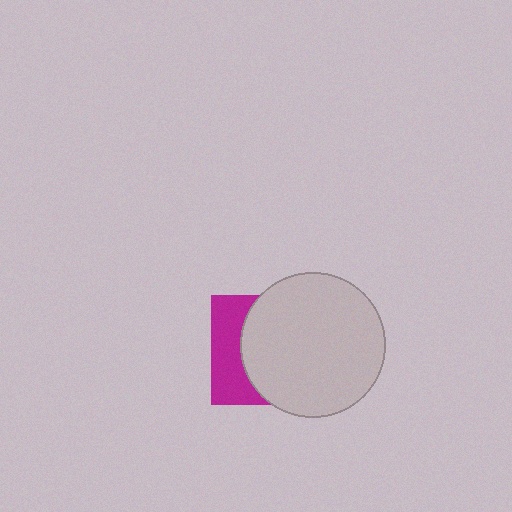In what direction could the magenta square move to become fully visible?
The magenta square could move left. That would shift it out from behind the light gray circle entirely.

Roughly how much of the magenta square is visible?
A small part of it is visible (roughly 34%).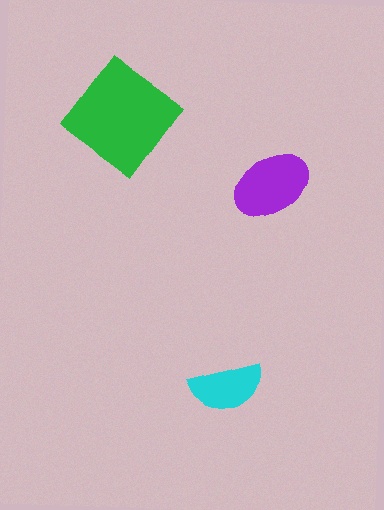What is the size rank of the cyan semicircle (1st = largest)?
3rd.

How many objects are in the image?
There are 3 objects in the image.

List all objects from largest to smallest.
The green diamond, the purple ellipse, the cyan semicircle.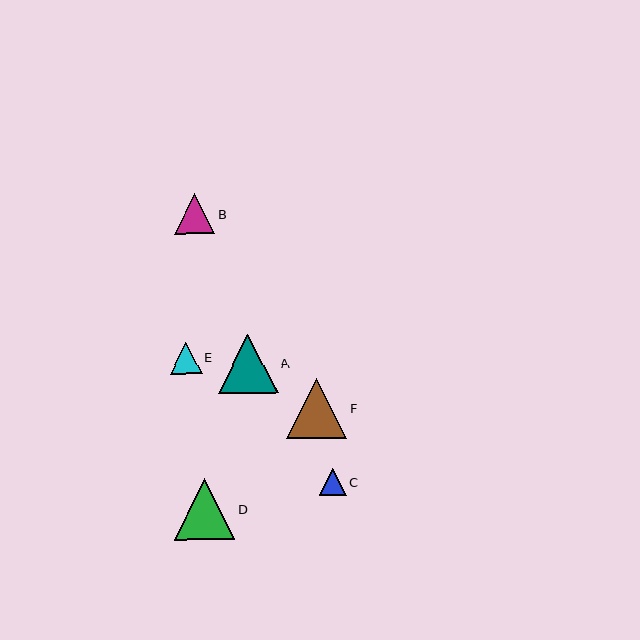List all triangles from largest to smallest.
From largest to smallest: D, F, A, B, E, C.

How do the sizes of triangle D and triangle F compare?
Triangle D and triangle F are approximately the same size.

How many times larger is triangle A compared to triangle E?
Triangle A is approximately 1.9 times the size of triangle E.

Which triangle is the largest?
Triangle D is the largest with a size of approximately 60 pixels.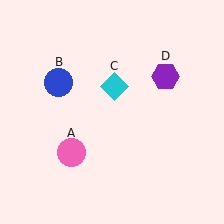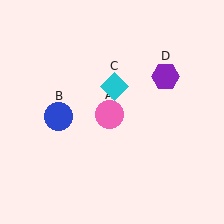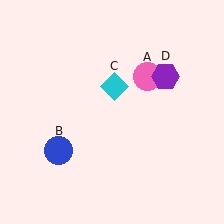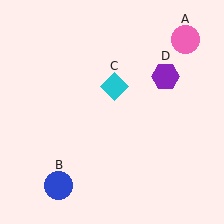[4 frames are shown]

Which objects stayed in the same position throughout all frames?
Cyan diamond (object C) and purple hexagon (object D) remained stationary.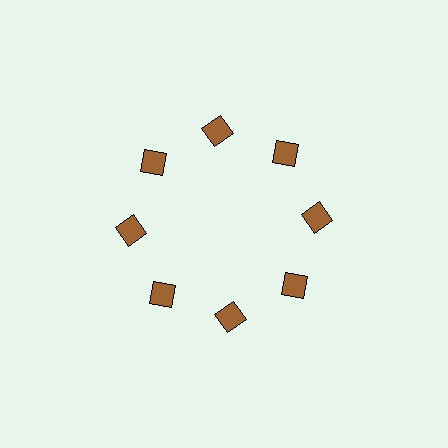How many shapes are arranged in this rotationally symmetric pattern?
There are 8 shapes, arranged in 8 groups of 1.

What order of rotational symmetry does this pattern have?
This pattern has 8-fold rotational symmetry.